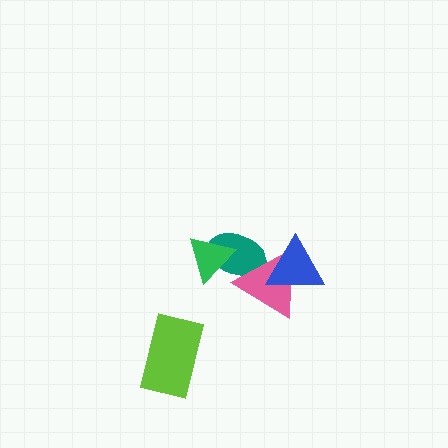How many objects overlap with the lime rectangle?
0 objects overlap with the lime rectangle.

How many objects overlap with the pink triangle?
2 objects overlap with the pink triangle.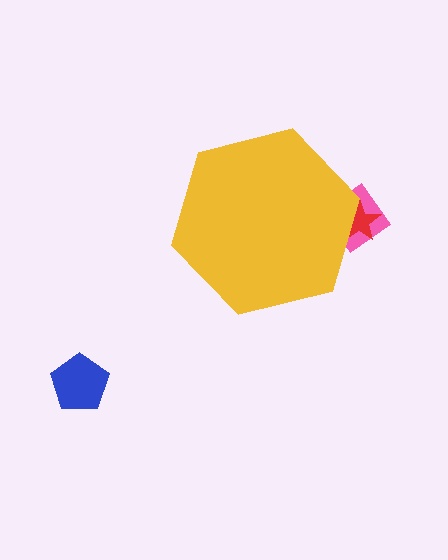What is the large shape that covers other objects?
A yellow hexagon.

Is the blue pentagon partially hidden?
No, the blue pentagon is fully visible.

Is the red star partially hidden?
Yes, the red star is partially hidden behind the yellow hexagon.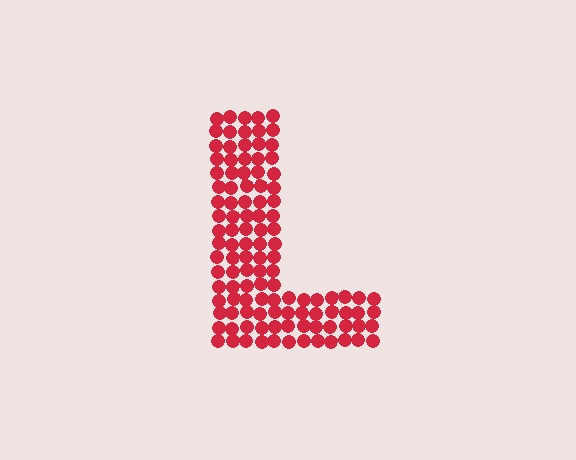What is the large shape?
The large shape is the letter L.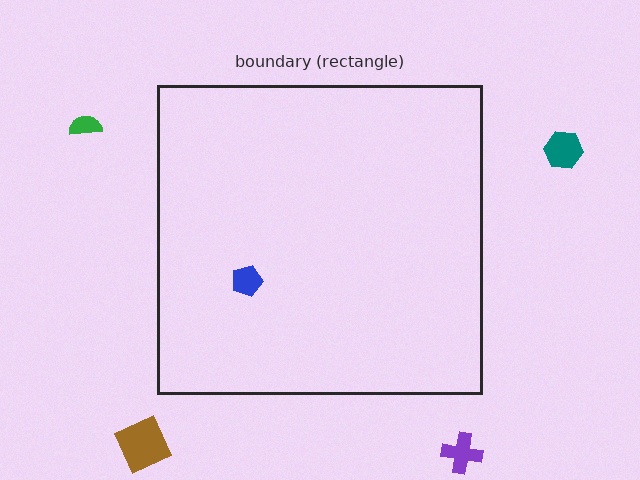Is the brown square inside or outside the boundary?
Outside.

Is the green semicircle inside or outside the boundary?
Outside.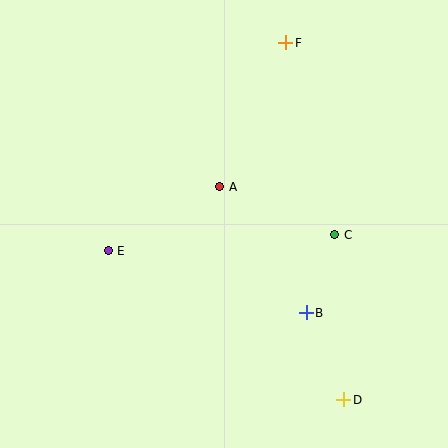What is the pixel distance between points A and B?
The distance between A and B is 153 pixels.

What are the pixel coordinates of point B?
Point B is at (306, 313).